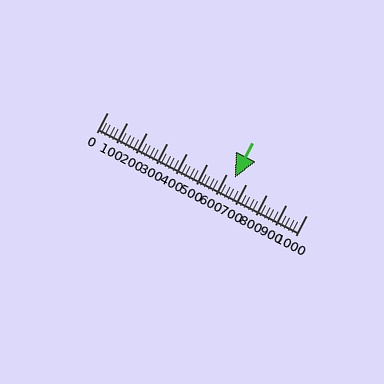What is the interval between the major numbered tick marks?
The major tick marks are spaced 100 units apart.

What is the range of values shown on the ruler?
The ruler shows values from 0 to 1000.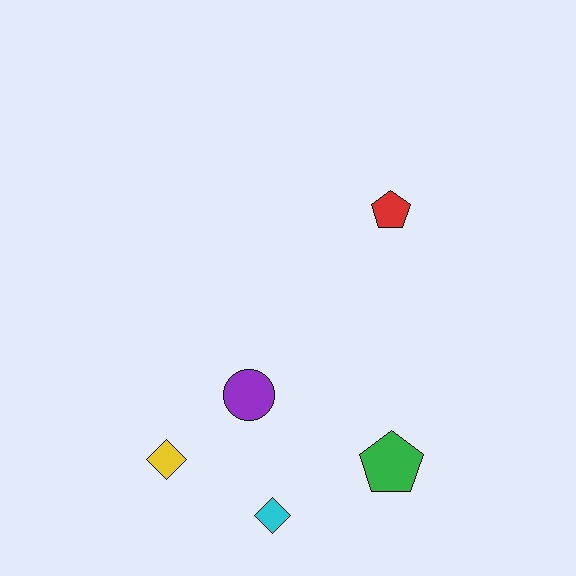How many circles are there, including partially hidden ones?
There is 1 circle.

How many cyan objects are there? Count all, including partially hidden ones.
There is 1 cyan object.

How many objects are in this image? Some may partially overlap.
There are 5 objects.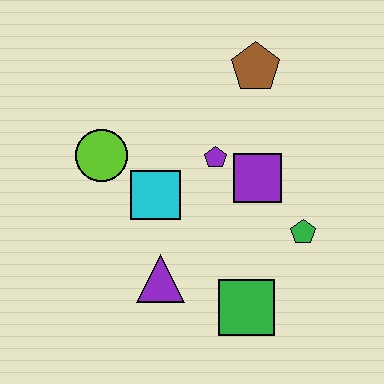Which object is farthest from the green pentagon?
The lime circle is farthest from the green pentagon.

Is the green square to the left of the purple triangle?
No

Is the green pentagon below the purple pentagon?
Yes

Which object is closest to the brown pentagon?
The purple pentagon is closest to the brown pentagon.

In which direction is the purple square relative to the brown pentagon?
The purple square is below the brown pentagon.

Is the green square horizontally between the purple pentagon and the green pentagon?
Yes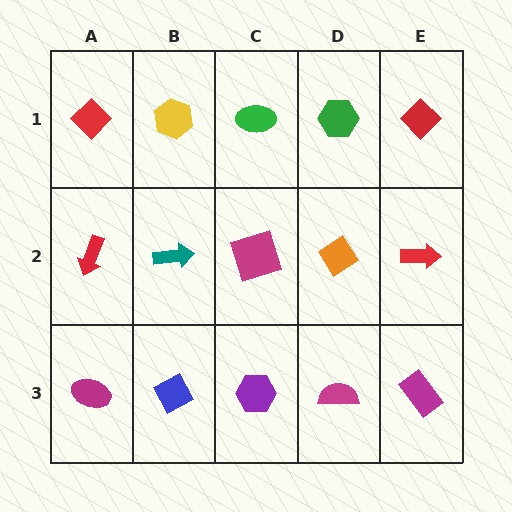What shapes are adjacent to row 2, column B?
A yellow hexagon (row 1, column B), a blue diamond (row 3, column B), a red arrow (row 2, column A), a magenta square (row 2, column C).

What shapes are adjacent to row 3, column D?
An orange diamond (row 2, column D), a purple hexagon (row 3, column C), a magenta rectangle (row 3, column E).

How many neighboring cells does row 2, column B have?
4.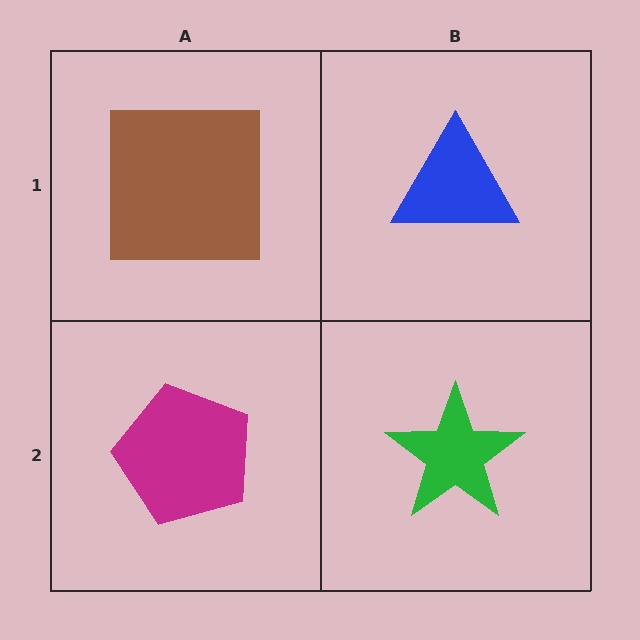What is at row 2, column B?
A green star.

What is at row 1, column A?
A brown square.